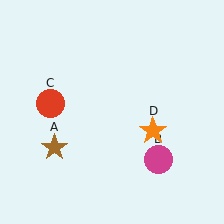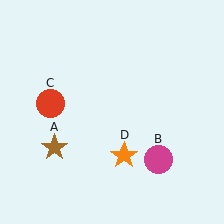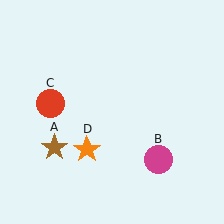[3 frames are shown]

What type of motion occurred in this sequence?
The orange star (object D) rotated clockwise around the center of the scene.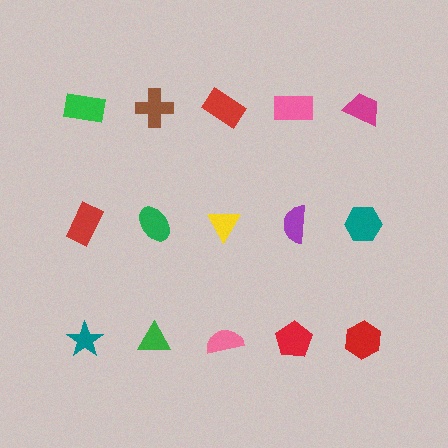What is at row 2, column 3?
A yellow triangle.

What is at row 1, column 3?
A red rectangle.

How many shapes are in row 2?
5 shapes.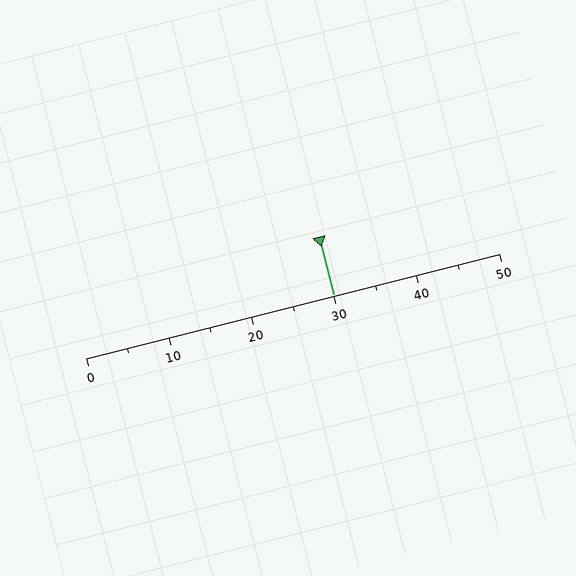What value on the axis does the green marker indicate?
The marker indicates approximately 30.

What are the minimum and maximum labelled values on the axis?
The axis runs from 0 to 50.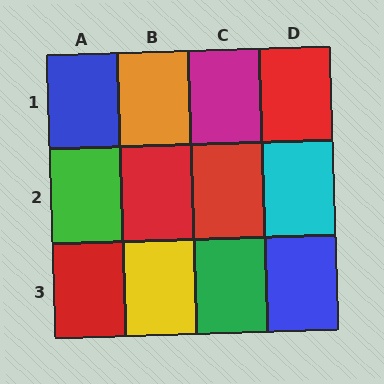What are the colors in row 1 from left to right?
Blue, orange, magenta, red.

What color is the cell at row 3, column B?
Yellow.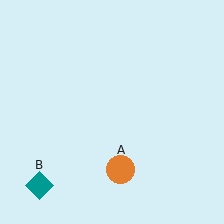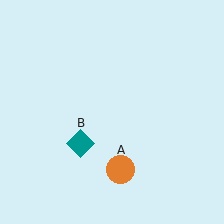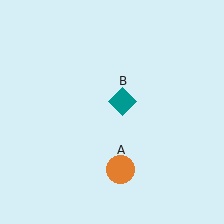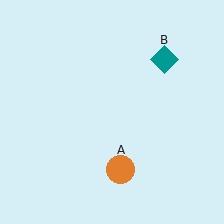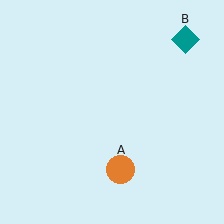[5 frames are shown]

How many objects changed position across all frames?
1 object changed position: teal diamond (object B).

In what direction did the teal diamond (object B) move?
The teal diamond (object B) moved up and to the right.